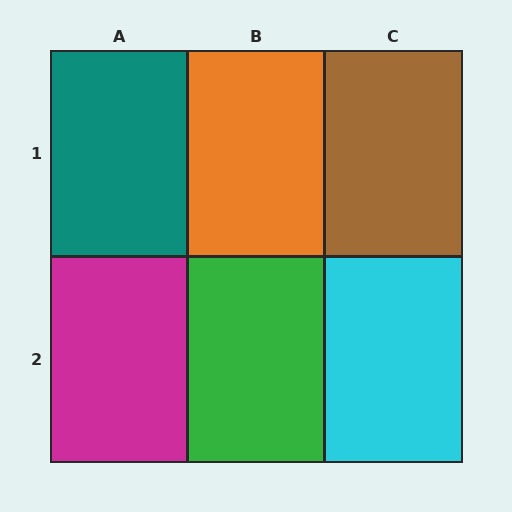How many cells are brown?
1 cell is brown.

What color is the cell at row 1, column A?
Teal.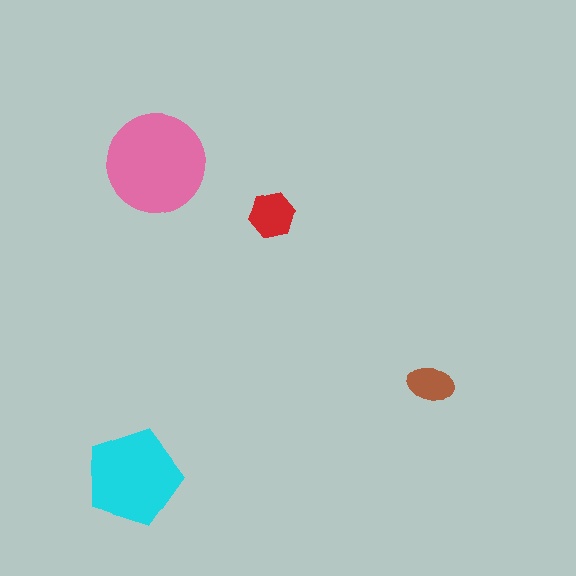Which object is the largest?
The pink circle.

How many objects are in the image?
There are 4 objects in the image.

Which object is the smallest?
The brown ellipse.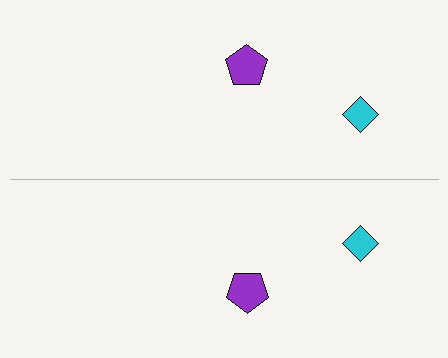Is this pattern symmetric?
Yes, this pattern has bilateral (reflection) symmetry.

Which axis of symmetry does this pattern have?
The pattern has a horizontal axis of symmetry running through the center of the image.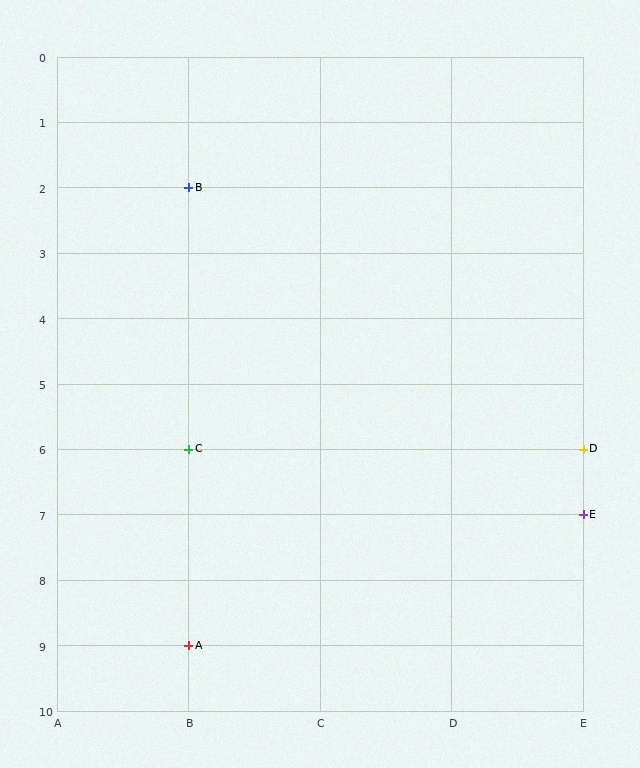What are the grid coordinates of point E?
Point E is at grid coordinates (E, 7).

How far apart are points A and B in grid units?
Points A and B are 7 rows apart.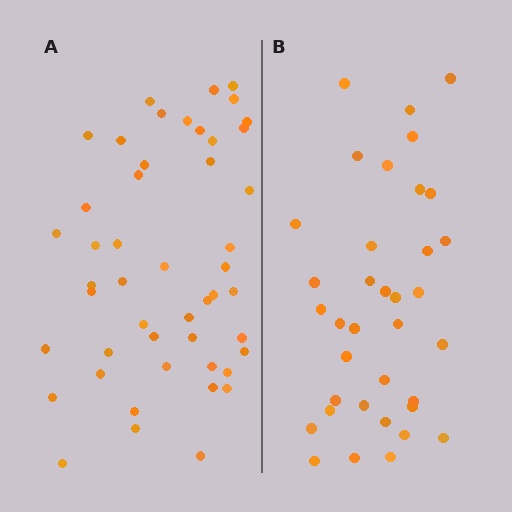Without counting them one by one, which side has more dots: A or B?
Region A (the left region) has more dots.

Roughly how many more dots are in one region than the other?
Region A has roughly 12 or so more dots than region B.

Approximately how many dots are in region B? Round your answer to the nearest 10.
About 40 dots. (The exact count is 36, which rounds to 40.)